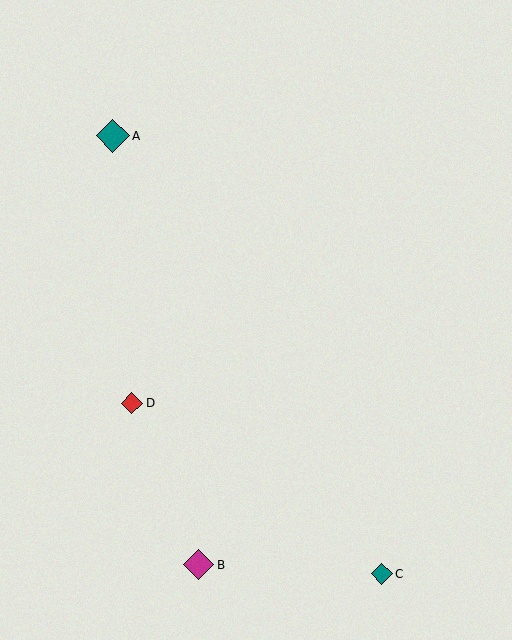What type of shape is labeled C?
Shape C is a teal diamond.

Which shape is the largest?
The teal diamond (labeled A) is the largest.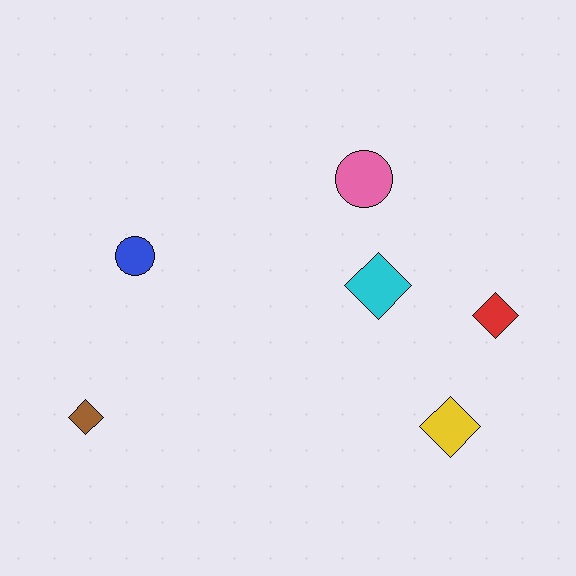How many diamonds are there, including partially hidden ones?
There are 4 diamonds.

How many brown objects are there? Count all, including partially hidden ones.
There is 1 brown object.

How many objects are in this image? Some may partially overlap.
There are 6 objects.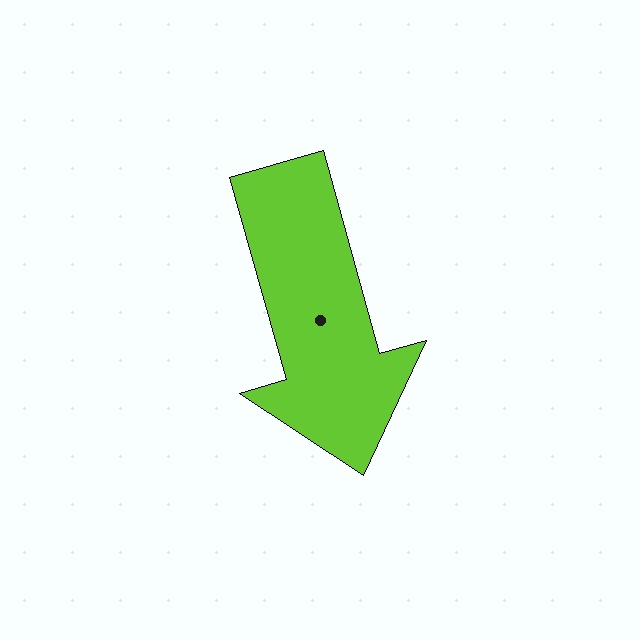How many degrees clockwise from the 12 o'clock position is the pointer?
Approximately 164 degrees.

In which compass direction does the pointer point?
South.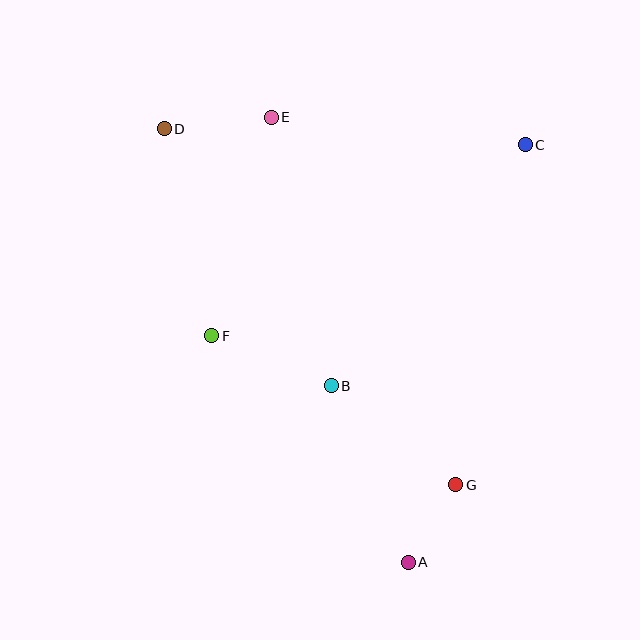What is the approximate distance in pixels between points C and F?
The distance between C and F is approximately 367 pixels.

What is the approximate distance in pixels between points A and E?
The distance between A and E is approximately 465 pixels.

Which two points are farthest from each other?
Points A and D are farthest from each other.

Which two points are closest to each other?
Points A and G are closest to each other.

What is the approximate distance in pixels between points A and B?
The distance between A and B is approximately 192 pixels.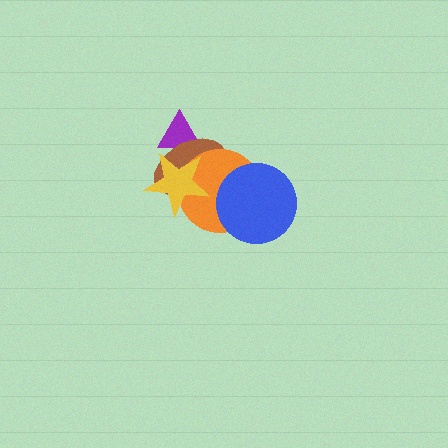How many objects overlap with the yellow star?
3 objects overlap with the yellow star.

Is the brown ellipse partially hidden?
Yes, it is partially covered by another shape.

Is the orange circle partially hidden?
Yes, it is partially covered by another shape.